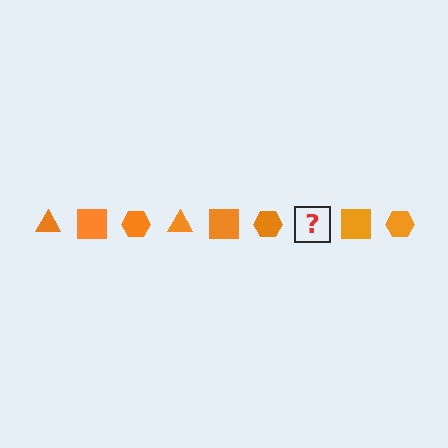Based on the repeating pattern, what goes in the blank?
The blank should be an orange triangle.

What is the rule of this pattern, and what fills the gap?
The rule is that the pattern cycles through triangle, square, hexagon shapes in orange. The gap should be filled with an orange triangle.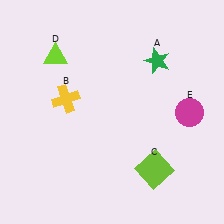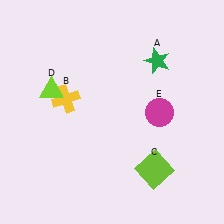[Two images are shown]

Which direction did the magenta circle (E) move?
The magenta circle (E) moved left.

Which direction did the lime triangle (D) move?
The lime triangle (D) moved down.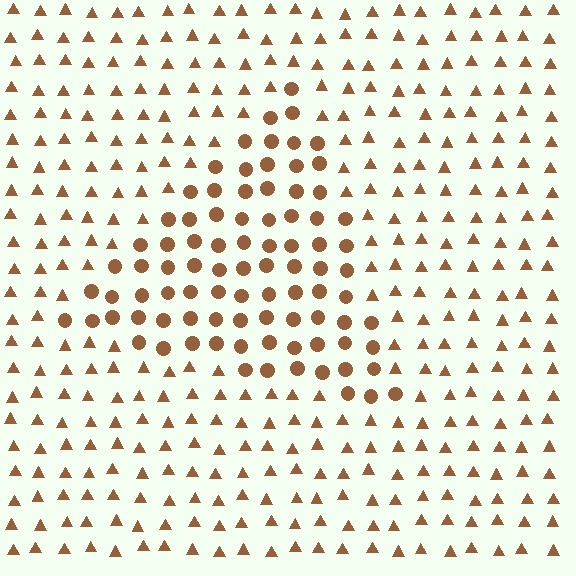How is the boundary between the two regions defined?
The boundary is defined by a change in element shape: circles inside vs. triangles outside. All elements share the same color and spacing.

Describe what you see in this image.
The image is filled with small brown elements arranged in a uniform grid. A triangle-shaped region contains circles, while the surrounding area contains triangles. The boundary is defined purely by the change in element shape.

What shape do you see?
I see a triangle.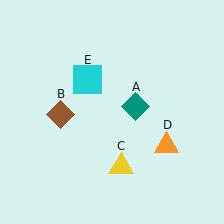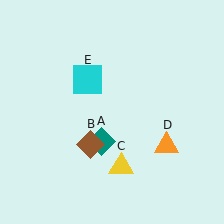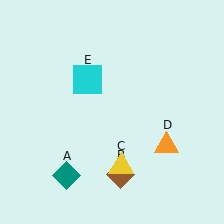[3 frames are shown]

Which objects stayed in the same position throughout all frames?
Yellow triangle (object C) and orange triangle (object D) and cyan square (object E) remained stationary.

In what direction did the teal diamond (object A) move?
The teal diamond (object A) moved down and to the left.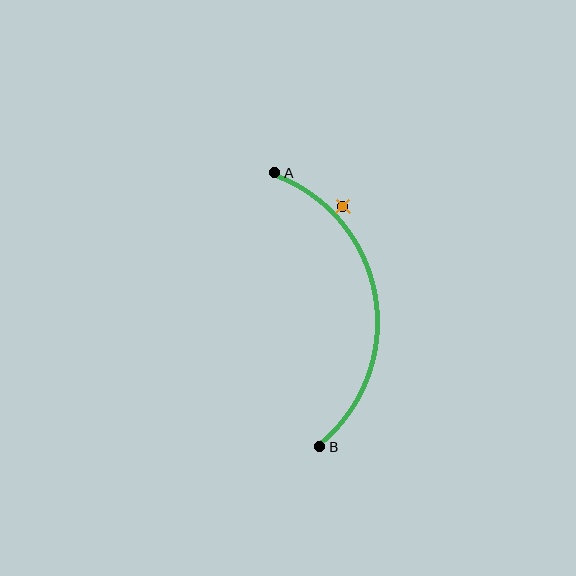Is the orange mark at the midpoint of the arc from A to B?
No — the orange mark does not lie on the arc at all. It sits slightly outside the curve.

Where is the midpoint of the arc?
The arc midpoint is the point on the curve farthest from the straight line joining A and B. It sits to the right of that line.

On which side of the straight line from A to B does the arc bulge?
The arc bulges to the right of the straight line connecting A and B.